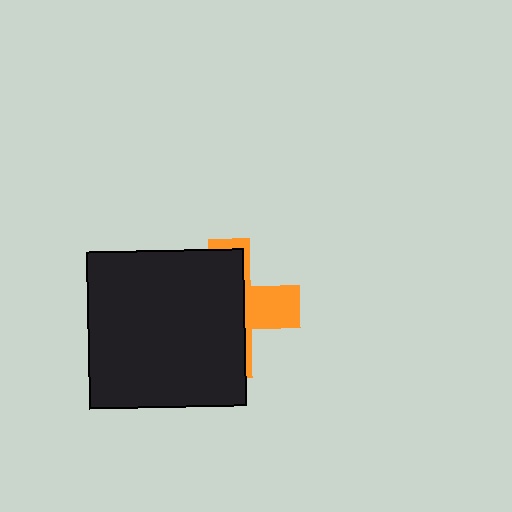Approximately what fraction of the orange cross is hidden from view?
Roughly 67% of the orange cross is hidden behind the black square.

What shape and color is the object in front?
The object in front is a black square.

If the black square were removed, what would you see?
You would see the complete orange cross.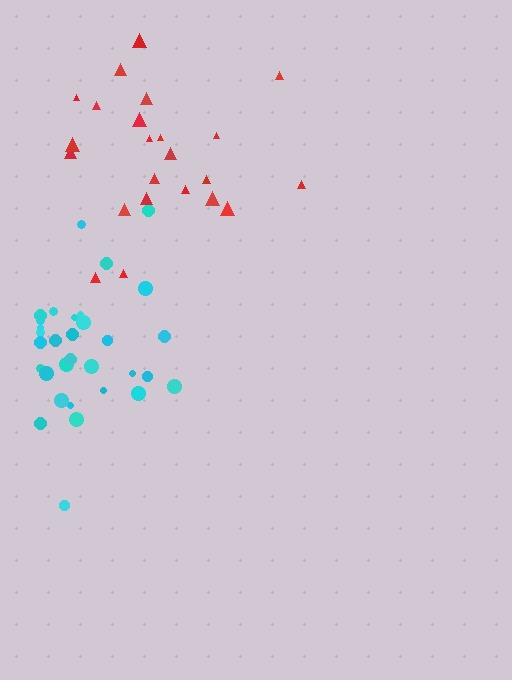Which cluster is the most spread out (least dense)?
Red.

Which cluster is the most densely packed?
Cyan.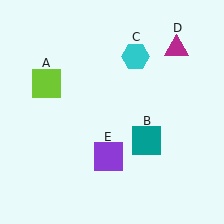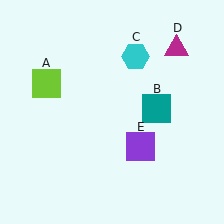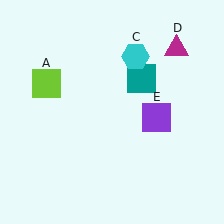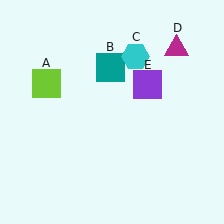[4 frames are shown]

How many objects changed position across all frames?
2 objects changed position: teal square (object B), purple square (object E).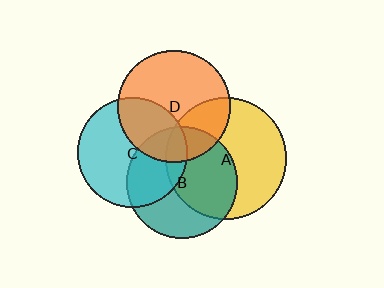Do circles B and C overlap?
Yes.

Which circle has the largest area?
Circle A (yellow).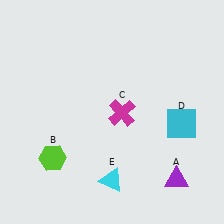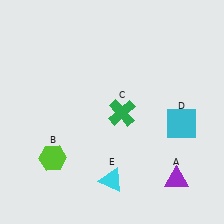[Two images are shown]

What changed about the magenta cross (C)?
In Image 1, C is magenta. In Image 2, it changed to green.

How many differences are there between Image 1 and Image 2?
There is 1 difference between the two images.